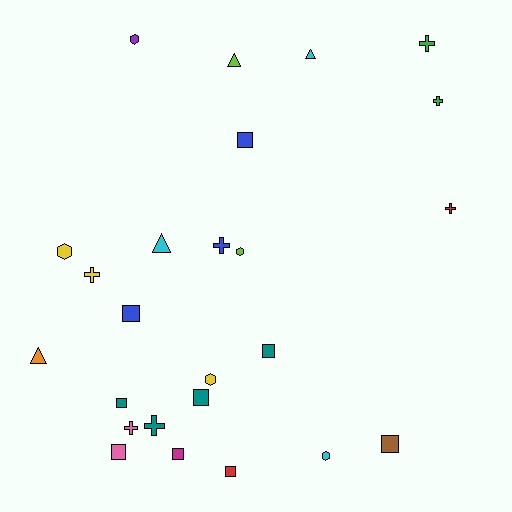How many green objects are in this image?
There are 2 green objects.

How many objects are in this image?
There are 25 objects.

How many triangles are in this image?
There are 4 triangles.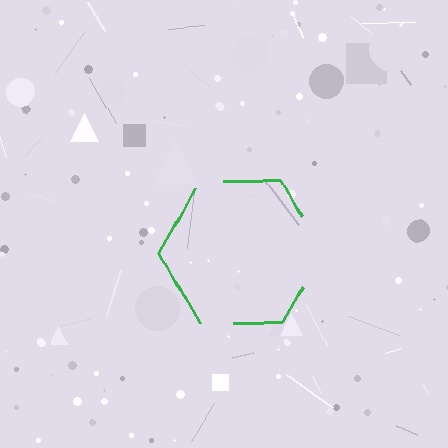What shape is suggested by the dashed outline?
The dashed outline suggests a hexagon.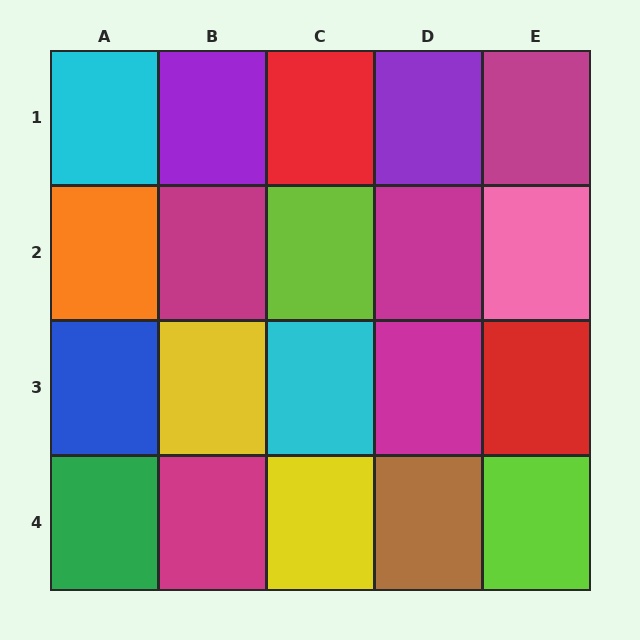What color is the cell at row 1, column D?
Purple.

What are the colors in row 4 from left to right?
Green, magenta, yellow, brown, lime.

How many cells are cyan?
2 cells are cyan.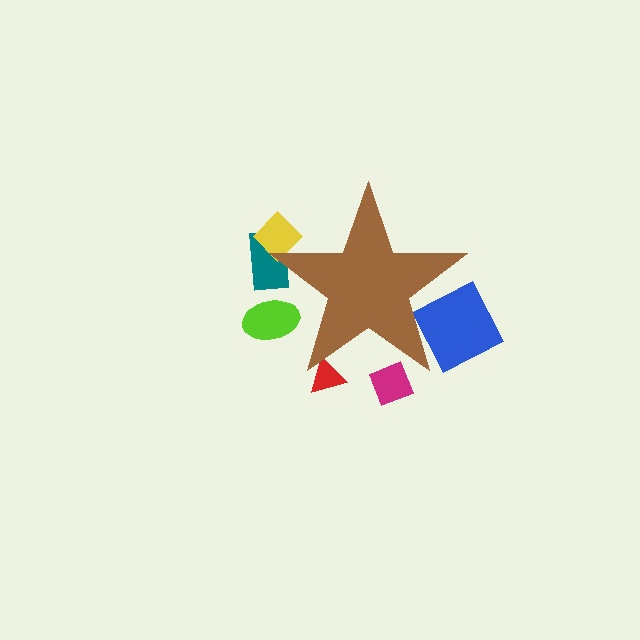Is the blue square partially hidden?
Yes, the blue square is partially hidden behind the brown star.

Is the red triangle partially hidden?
Yes, the red triangle is partially hidden behind the brown star.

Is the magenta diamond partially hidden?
Yes, the magenta diamond is partially hidden behind the brown star.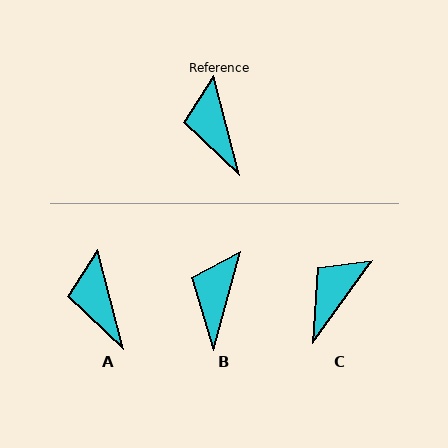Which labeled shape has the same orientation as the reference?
A.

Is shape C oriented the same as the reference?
No, it is off by about 50 degrees.